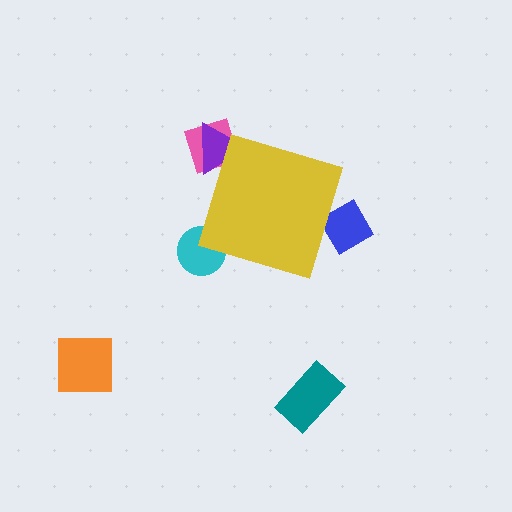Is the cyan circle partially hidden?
Yes, the cyan circle is partially hidden behind the yellow diamond.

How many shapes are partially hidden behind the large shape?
4 shapes are partially hidden.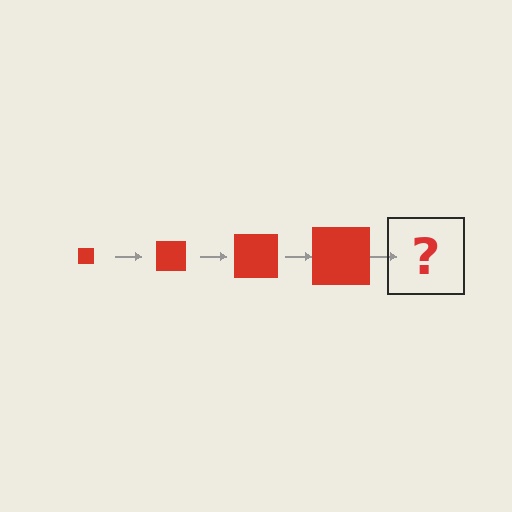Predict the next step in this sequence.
The next step is a red square, larger than the previous one.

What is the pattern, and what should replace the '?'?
The pattern is that the square gets progressively larger each step. The '?' should be a red square, larger than the previous one.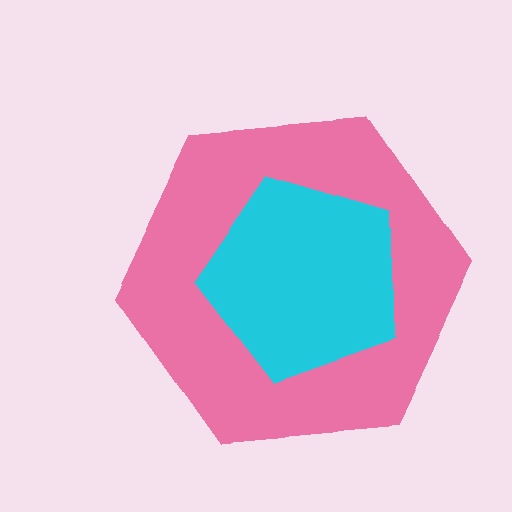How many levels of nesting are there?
2.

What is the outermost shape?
The pink hexagon.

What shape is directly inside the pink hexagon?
The cyan pentagon.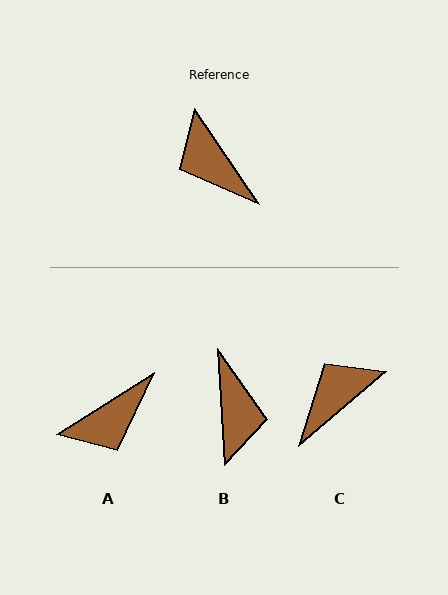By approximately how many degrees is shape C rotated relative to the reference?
Approximately 84 degrees clockwise.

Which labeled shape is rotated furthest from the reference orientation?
B, about 149 degrees away.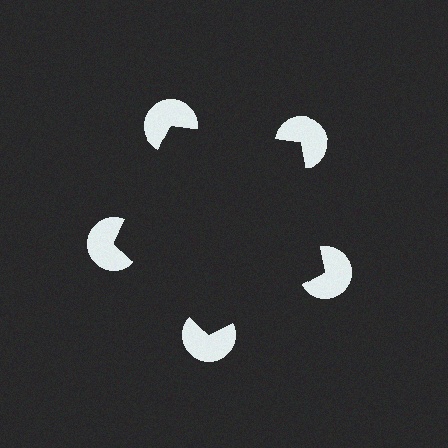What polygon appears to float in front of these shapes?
An illusory pentagon — its edges are inferred from the aligned wedge cuts in the pac-man discs, not physically drawn.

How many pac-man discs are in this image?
There are 5 — one at each vertex of the illusory pentagon.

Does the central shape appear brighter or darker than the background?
It typically appears slightly darker than the background, even though no actual brightness change is drawn.